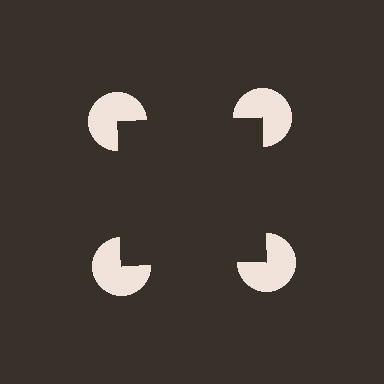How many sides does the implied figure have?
4 sides.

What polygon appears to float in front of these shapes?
An illusory square — its edges are inferred from the aligned wedge cuts in the pac-man discs, not physically drawn.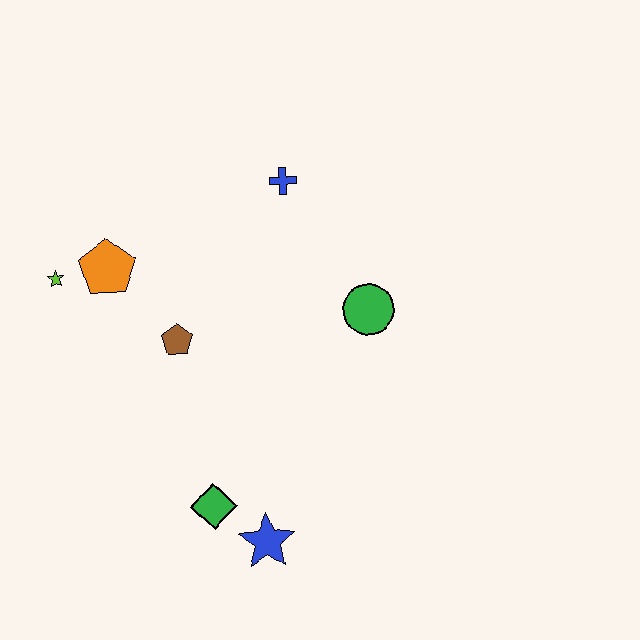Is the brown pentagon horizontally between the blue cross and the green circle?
No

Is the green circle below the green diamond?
No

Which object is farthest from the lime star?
The blue star is farthest from the lime star.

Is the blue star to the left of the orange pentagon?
No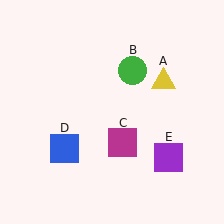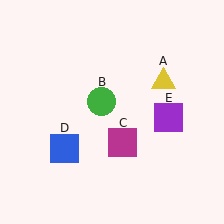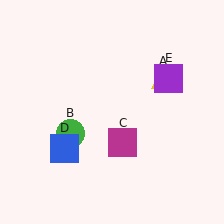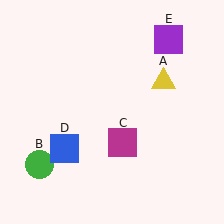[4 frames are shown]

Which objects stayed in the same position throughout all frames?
Yellow triangle (object A) and magenta square (object C) and blue square (object D) remained stationary.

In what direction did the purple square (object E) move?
The purple square (object E) moved up.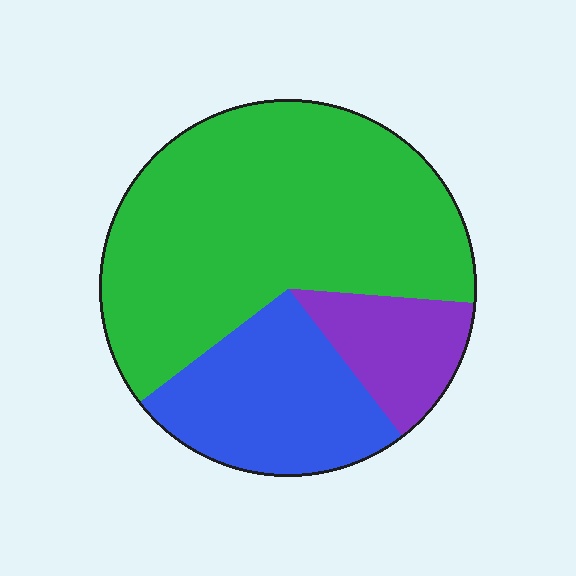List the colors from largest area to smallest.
From largest to smallest: green, blue, purple.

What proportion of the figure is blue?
Blue takes up between a sixth and a third of the figure.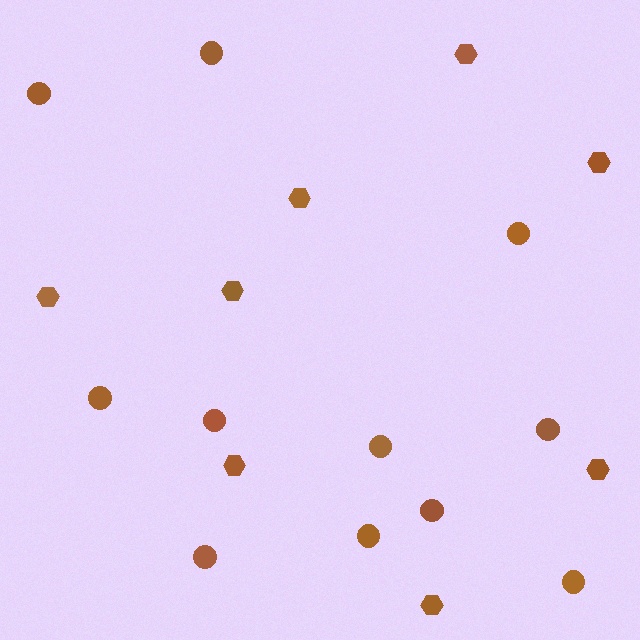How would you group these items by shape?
There are 2 groups: one group of circles (11) and one group of hexagons (8).